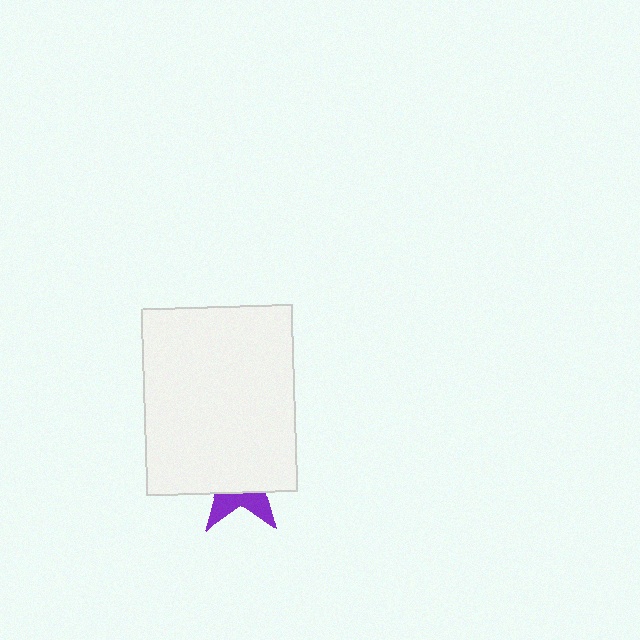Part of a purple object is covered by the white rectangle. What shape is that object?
It is a star.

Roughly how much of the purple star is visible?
A small part of it is visible (roughly 31%).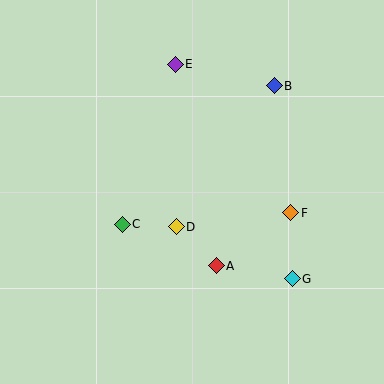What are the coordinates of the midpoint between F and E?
The midpoint between F and E is at (233, 139).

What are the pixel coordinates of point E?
Point E is at (175, 64).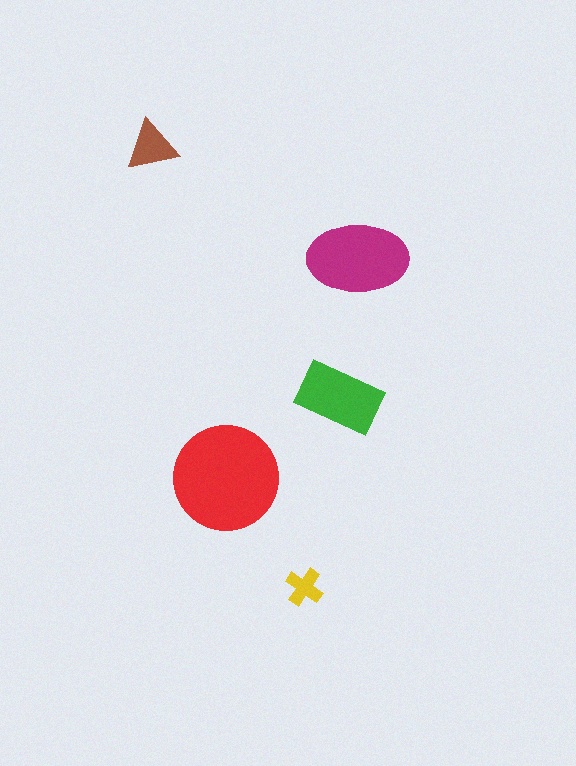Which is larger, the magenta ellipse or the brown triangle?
The magenta ellipse.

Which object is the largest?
The red circle.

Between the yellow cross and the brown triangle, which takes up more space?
The brown triangle.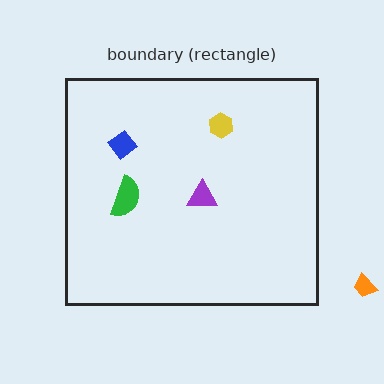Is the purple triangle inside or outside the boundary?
Inside.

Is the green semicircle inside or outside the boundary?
Inside.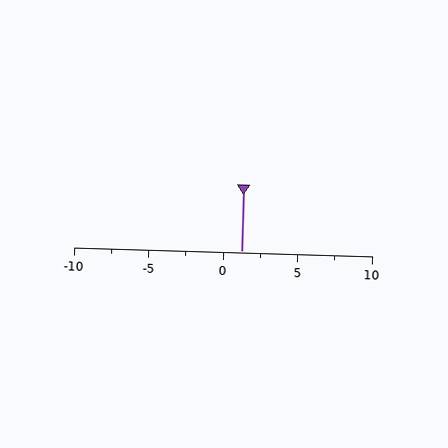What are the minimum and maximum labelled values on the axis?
The axis runs from -10 to 10.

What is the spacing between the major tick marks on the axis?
The major ticks are spaced 5 apart.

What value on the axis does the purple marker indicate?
The marker indicates approximately 1.2.